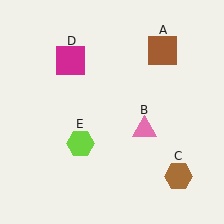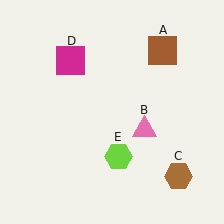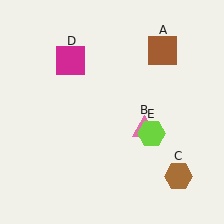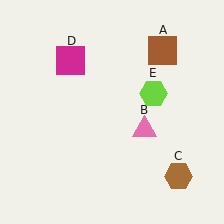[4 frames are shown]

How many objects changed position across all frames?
1 object changed position: lime hexagon (object E).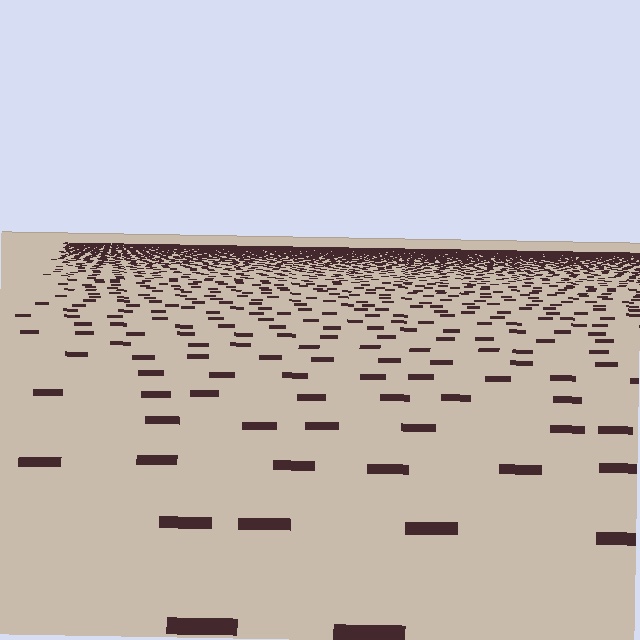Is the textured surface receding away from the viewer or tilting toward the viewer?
The surface is receding away from the viewer. Texture elements get smaller and denser toward the top.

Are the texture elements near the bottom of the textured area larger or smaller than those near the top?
Larger. Near the bottom, elements are closer to the viewer and appear at a bigger on-screen size.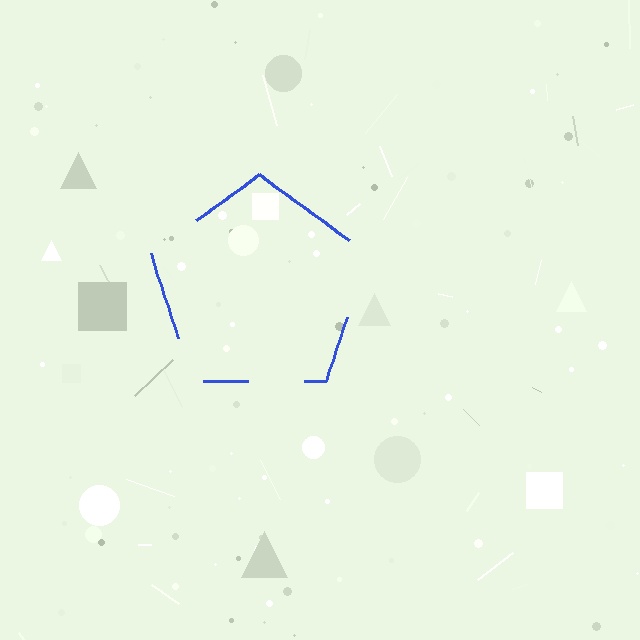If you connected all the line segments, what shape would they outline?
They would outline a pentagon.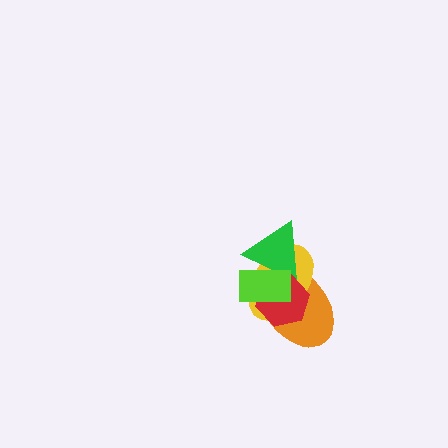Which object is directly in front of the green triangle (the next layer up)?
The red hexagon is directly in front of the green triangle.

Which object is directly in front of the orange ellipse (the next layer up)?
The yellow ellipse is directly in front of the orange ellipse.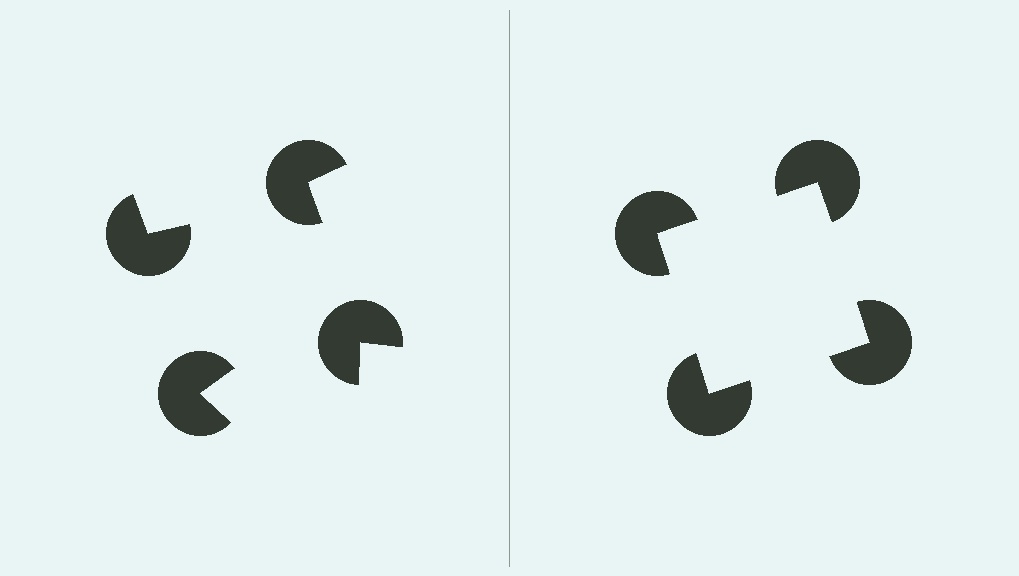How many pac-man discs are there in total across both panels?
8 — 4 on each side.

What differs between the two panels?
The pac-man discs are positioned identically on both sides; only the wedge orientations differ. On the right they align to a square; on the left they are misaligned.